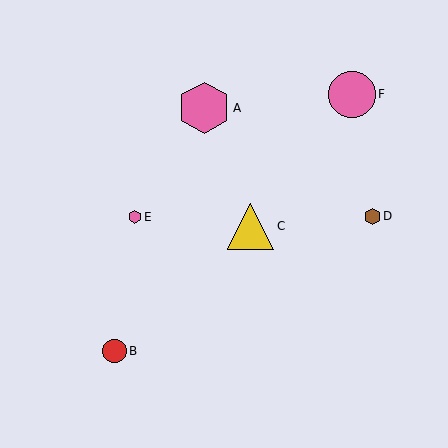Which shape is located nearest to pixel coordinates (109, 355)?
The red circle (labeled B) at (114, 351) is nearest to that location.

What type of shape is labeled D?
Shape D is a brown hexagon.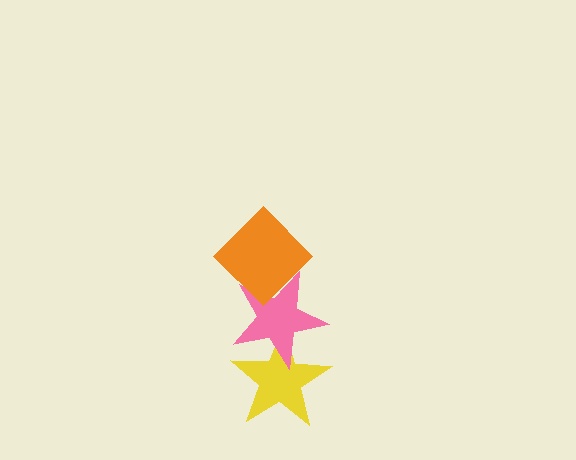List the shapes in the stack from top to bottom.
From top to bottom: the orange diamond, the pink star, the yellow star.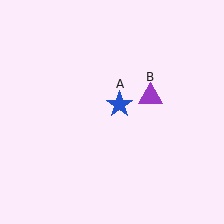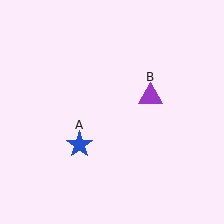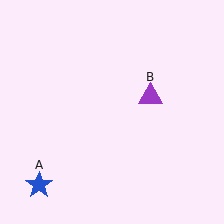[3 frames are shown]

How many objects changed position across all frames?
1 object changed position: blue star (object A).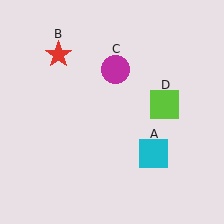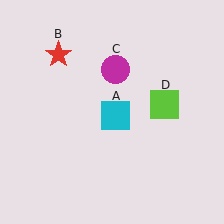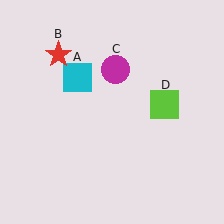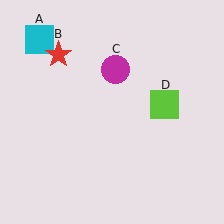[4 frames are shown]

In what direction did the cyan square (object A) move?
The cyan square (object A) moved up and to the left.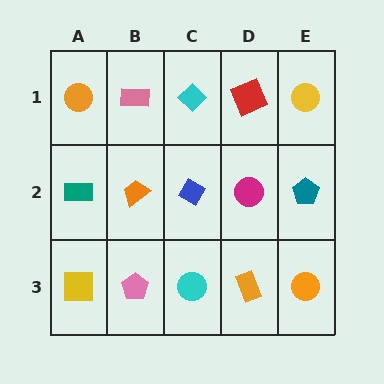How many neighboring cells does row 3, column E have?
2.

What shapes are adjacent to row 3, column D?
A magenta circle (row 2, column D), a cyan circle (row 3, column C), an orange circle (row 3, column E).